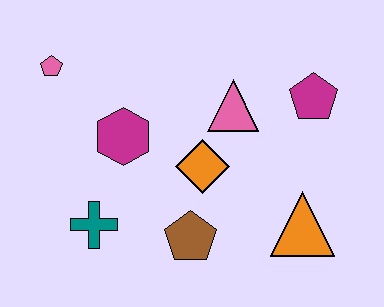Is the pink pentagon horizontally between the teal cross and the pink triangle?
No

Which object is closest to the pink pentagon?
The magenta hexagon is closest to the pink pentagon.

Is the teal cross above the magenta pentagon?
No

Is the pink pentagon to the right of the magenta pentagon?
No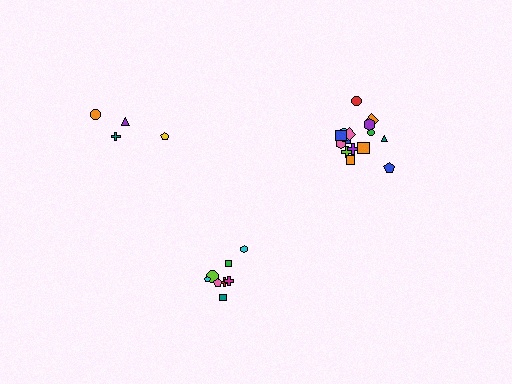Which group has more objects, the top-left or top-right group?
The top-right group.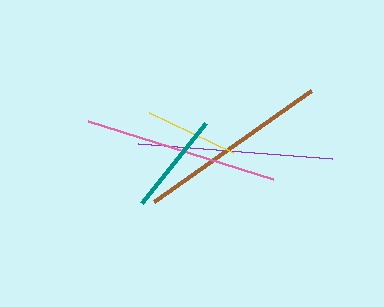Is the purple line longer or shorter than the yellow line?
The purple line is longer than the yellow line.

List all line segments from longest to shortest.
From longest to shortest: pink, purple, brown, teal, yellow.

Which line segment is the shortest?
The yellow line is the shortest at approximately 93 pixels.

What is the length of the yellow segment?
The yellow segment is approximately 93 pixels long.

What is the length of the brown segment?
The brown segment is approximately 192 pixels long.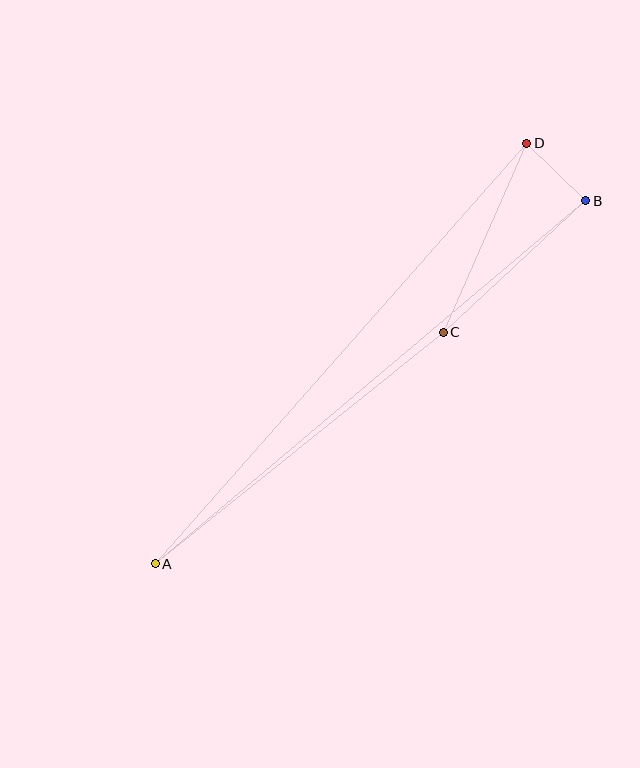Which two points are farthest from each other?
Points A and B are farthest from each other.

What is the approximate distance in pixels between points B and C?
The distance between B and C is approximately 194 pixels.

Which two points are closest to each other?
Points B and D are closest to each other.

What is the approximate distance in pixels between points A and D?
The distance between A and D is approximately 561 pixels.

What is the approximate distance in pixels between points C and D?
The distance between C and D is approximately 207 pixels.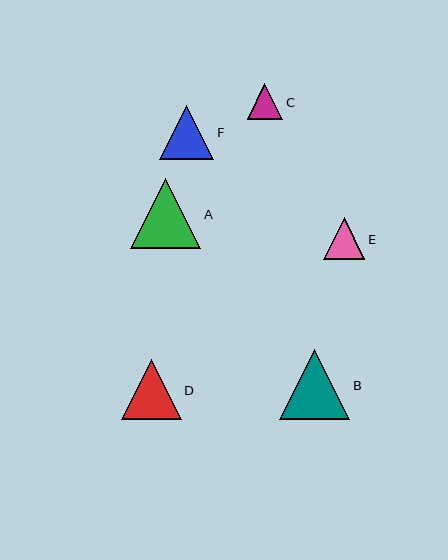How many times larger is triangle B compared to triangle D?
Triangle B is approximately 1.2 times the size of triangle D.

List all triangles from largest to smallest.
From largest to smallest: B, A, D, F, E, C.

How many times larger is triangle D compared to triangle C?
Triangle D is approximately 1.7 times the size of triangle C.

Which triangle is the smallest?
Triangle C is the smallest with a size of approximately 36 pixels.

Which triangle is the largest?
Triangle B is the largest with a size of approximately 70 pixels.